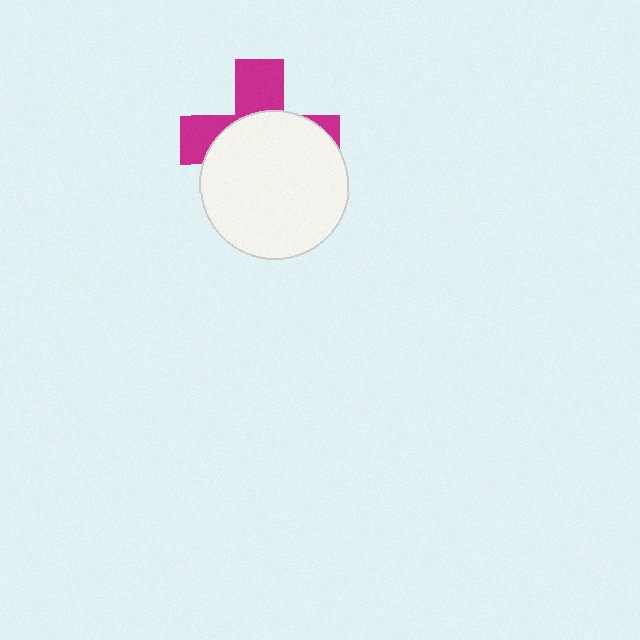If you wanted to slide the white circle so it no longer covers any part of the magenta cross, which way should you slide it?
Slide it down — that is the most direct way to separate the two shapes.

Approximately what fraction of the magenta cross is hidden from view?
Roughly 63% of the magenta cross is hidden behind the white circle.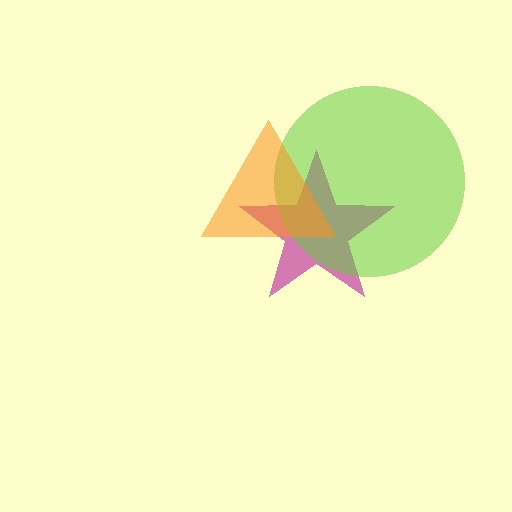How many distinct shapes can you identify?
There are 3 distinct shapes: a magenta star, a lime circle, an orange triangle.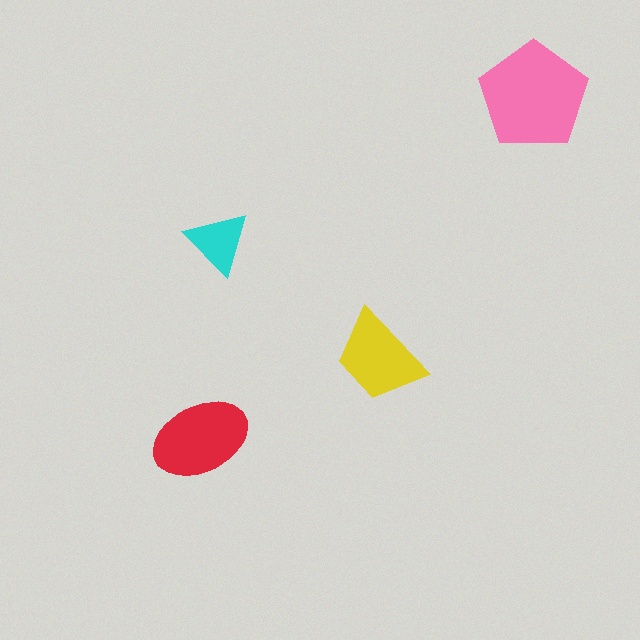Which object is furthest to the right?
The pink pentagon is rightmost.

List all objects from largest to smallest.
The pink pentagon, the red ellipse, the yellow trapezoid, the cyan triangle.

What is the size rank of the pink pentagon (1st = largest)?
1st.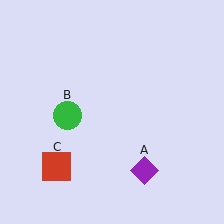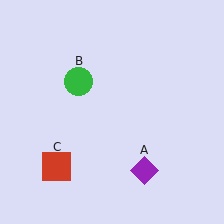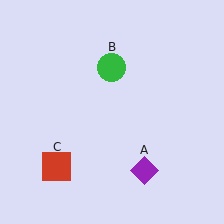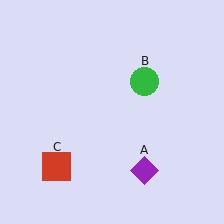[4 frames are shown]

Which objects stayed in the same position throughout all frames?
Purple diamond (object A) and red square (object C) remained stationary.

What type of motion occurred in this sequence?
The green circle (object B) rotated clockwise around the center of the scene.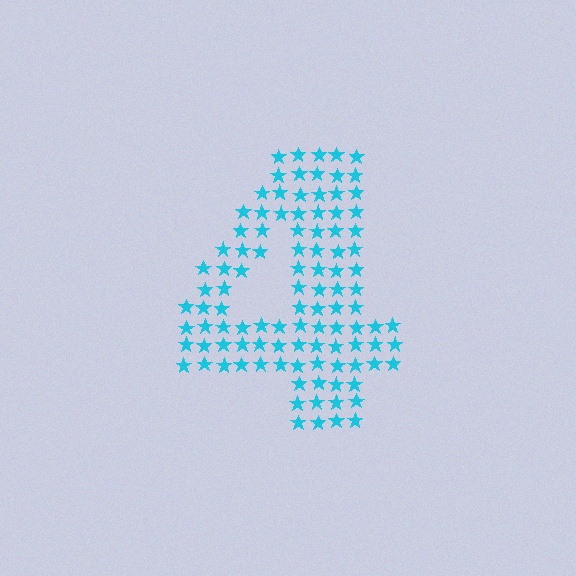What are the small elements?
The small elements are stars.